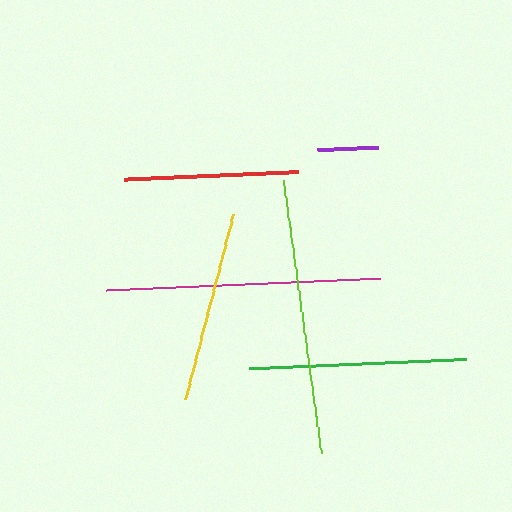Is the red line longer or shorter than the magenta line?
The magenta line is longer than the red line.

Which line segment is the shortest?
The purple line is the shortest at approximately 61 pixels.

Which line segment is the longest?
The lime line is the longest at approximately 276 pixels.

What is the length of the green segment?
The green segment is approximately 218 pixels long.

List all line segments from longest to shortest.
From longest to shortest: lime, magenta, green, yellow, red, purple.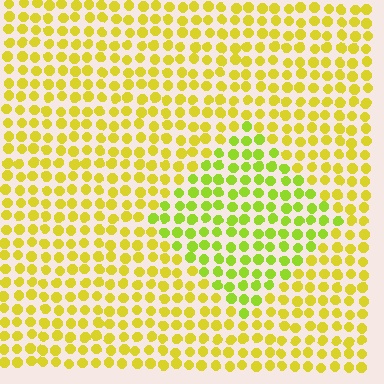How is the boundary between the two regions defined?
The boundary is defined purely by a slight shift in hue (about 27 degrees). Spacing, size, and orientation are identical on both sides.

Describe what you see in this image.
The image is filled with small yellow elements in a uniform arrangement. A diamond-shaped region is visible where the elements are tinted to a slightly different hue, forming a subtle color boundary.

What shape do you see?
I see a diamond.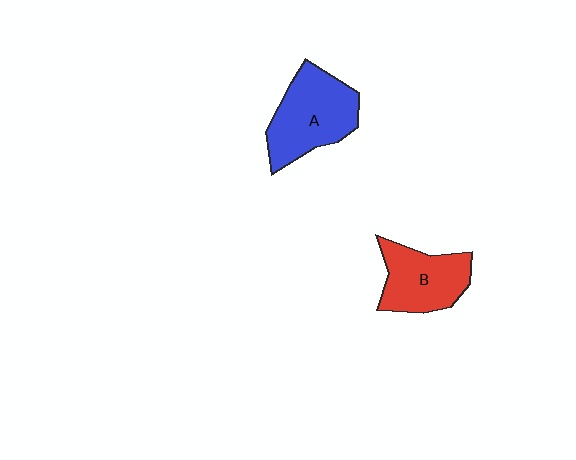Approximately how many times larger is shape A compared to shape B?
Approximately 1.2 times.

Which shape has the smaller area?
Shape B (red).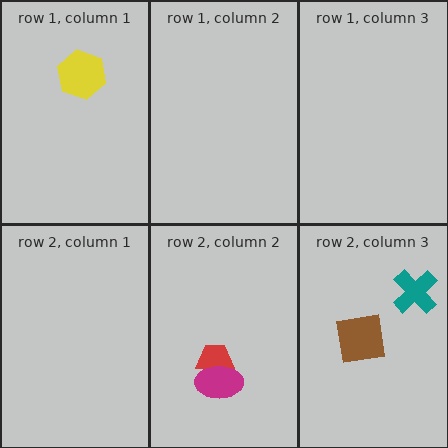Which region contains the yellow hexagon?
The row 1, column 1 region.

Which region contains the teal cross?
The row 2, column 3 region.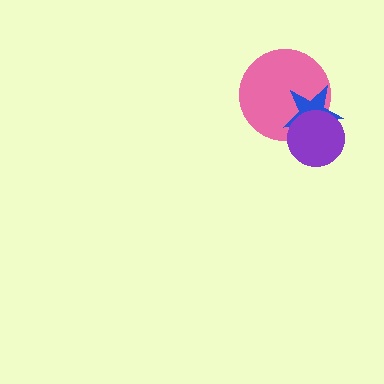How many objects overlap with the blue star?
2 objects overlap with the blue star.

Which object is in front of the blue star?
The purple circle is in front of the blue star.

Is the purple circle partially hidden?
No, no other shape covers it.